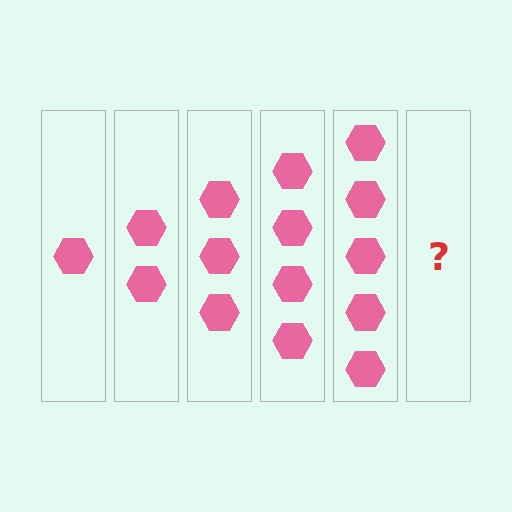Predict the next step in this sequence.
The next step is 6 hexagons.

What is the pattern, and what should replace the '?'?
The pattern is that each step adds one more hexagon. The '?' should be 6 hexagons.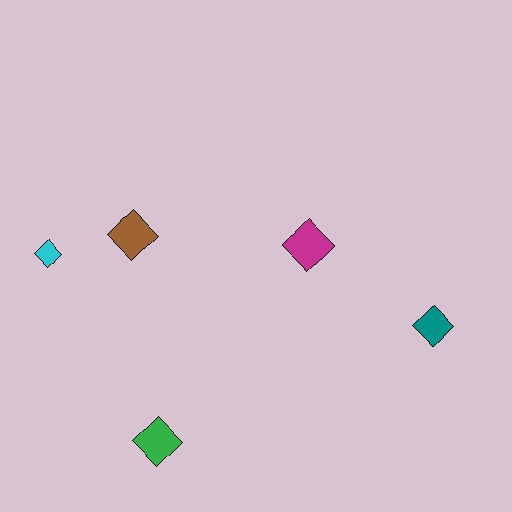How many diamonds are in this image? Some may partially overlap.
There are 5 diamonds.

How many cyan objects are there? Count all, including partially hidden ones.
There is 1 cyan object.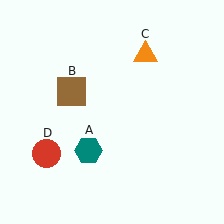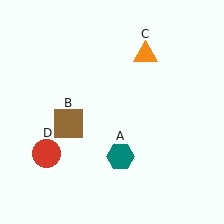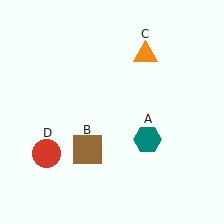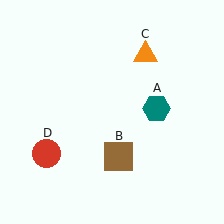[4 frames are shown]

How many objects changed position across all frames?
2 objects changed position: teal hexagon (object A), brown square (object B).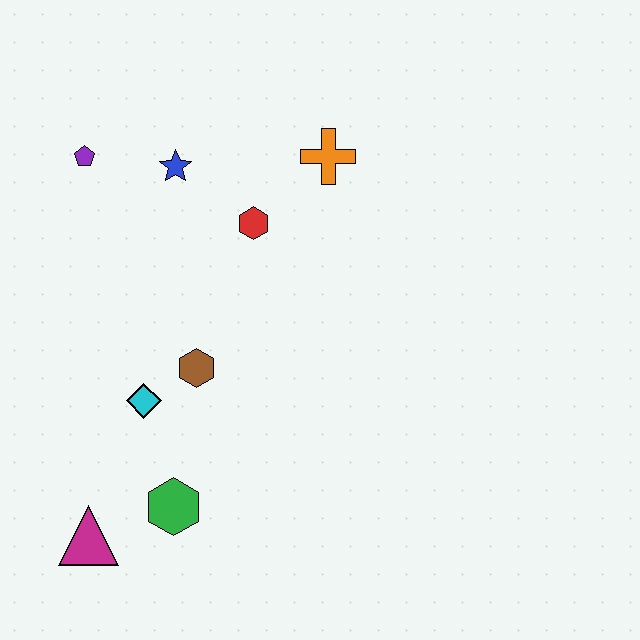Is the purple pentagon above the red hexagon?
Yes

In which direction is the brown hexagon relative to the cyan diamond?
The brown hexagon is to the right of the cyan diamond.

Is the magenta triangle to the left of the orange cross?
Yes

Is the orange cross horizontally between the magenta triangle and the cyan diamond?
No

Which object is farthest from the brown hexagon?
The orange cross is farthest from the brown hexagon.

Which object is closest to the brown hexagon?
The cyan diamond is closest to the brown hexagon.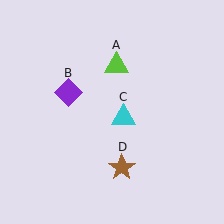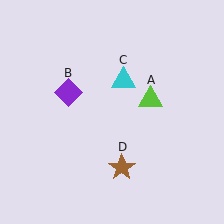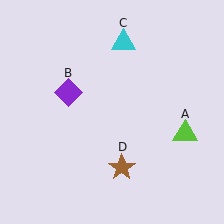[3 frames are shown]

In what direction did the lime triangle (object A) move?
The lime triangle (object A) moved down and to the right.